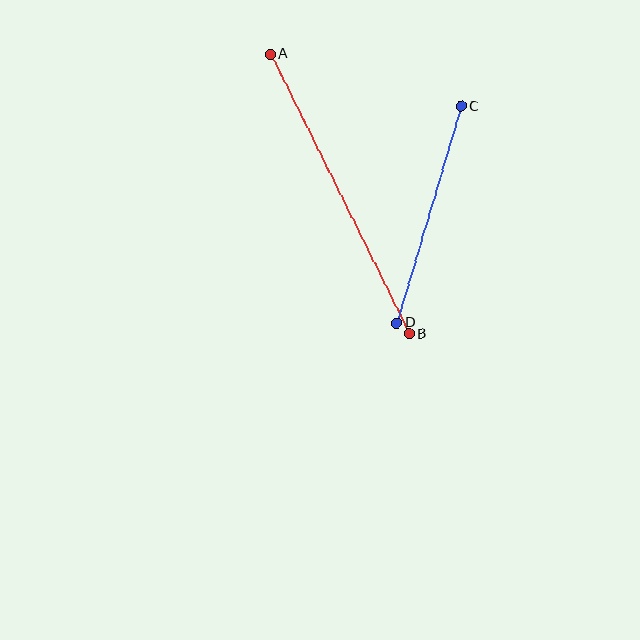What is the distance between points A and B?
The distance is approximately 312 pixels.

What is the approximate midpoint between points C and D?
The midpoint is at approximately (429, 214) pixels.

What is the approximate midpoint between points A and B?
The midpoint is at approximately (340, 194) pixels.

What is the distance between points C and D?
The distance is approximately 226 pixels.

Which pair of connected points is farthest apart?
Points A and B are farthest apart.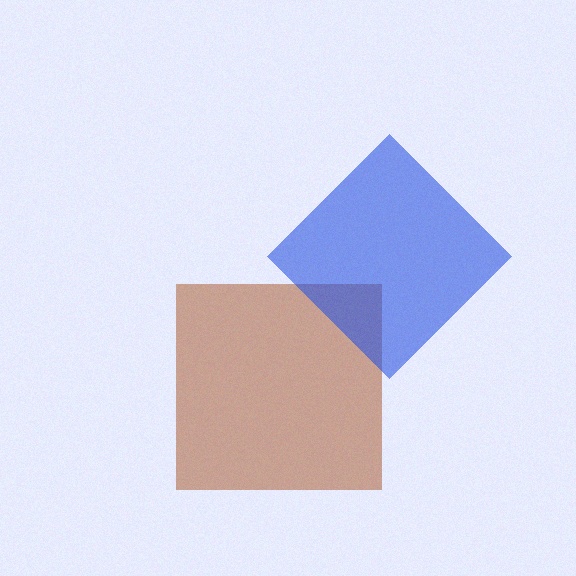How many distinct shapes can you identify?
There are 2 distinct shapes: a brown square, a blue diamond.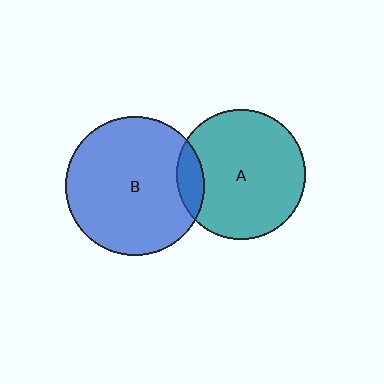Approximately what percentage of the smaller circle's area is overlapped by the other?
Approximately 10%.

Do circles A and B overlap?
Yes.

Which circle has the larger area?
Circle B (blue).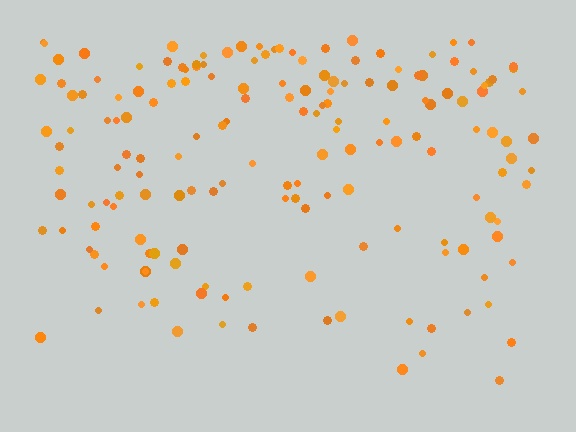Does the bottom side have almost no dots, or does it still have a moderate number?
Still a moderate number, just noticeably fewer than the top.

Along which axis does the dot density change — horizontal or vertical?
Vertical.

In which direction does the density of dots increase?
From bottom to top, with the top side densest.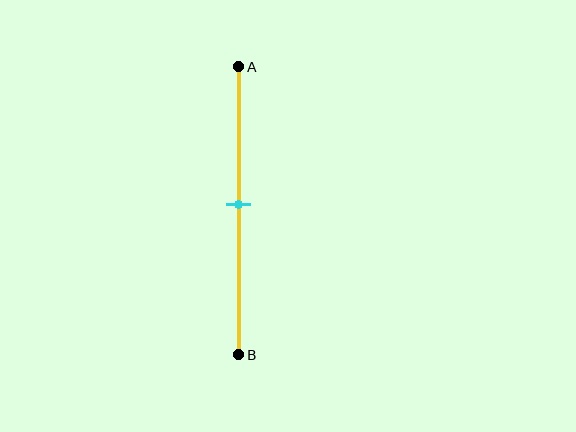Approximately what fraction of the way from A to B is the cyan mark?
The cyan mark is approximately 50% of the way from A to B.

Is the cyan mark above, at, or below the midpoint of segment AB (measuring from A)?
The cyan mark is approximately at the midpoint of segment AB.